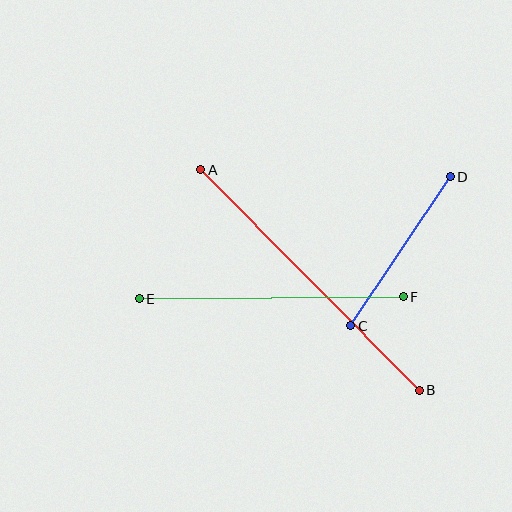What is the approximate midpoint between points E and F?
The midpoint is at approximately (271, 298) pixels.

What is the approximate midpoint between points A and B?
The midpoint is at approximately (310, 280) pixels.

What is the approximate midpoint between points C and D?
The midpoint is at approximately (400, 251) pixels.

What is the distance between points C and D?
The distance is approximately 179 pixels.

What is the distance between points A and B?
The distance is approximately 310 pixels.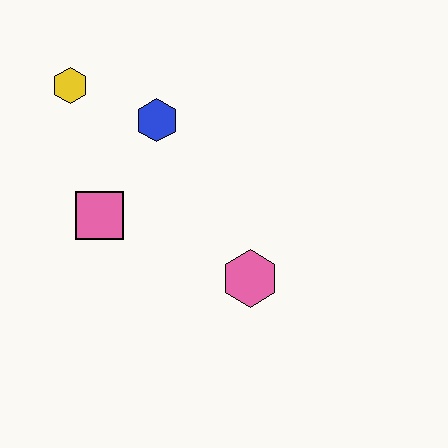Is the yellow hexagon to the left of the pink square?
Yes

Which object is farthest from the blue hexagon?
The pink hexagon is farthest from the blue hexagon.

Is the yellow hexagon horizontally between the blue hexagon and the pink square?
No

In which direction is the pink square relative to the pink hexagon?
The pink square is to the left of the pink hexagon.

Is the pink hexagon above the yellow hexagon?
No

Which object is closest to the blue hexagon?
The yellow hexagon is closest to the blue hexagon.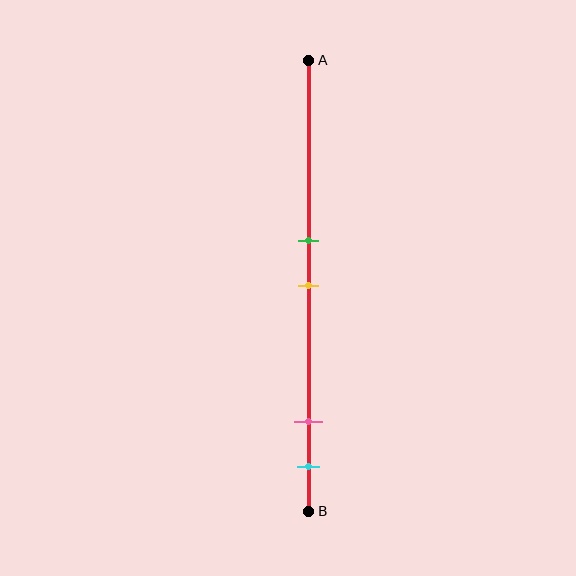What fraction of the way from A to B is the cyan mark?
The cyan mark is approximately 90% (0.9) of the way from A to B.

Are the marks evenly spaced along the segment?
No, the marks are not evenly spaced.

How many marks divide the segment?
There are 4 marks dividing the segment.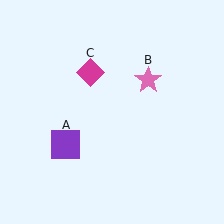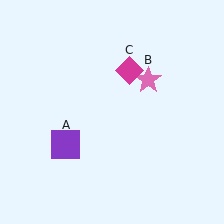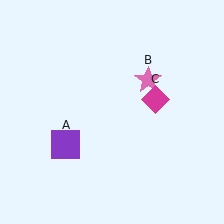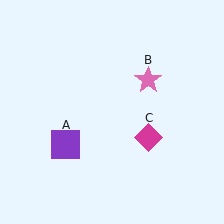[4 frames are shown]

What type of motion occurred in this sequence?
The magenta diamond (object C) rotated clockwise around the center of the scene.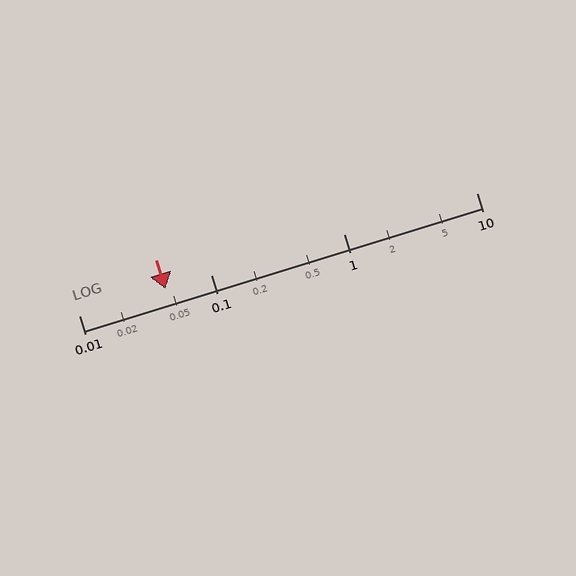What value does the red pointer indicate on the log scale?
The pointer indicates approximately 0.045.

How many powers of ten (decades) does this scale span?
The scale spans 3 decades, from 0.01 to 10.